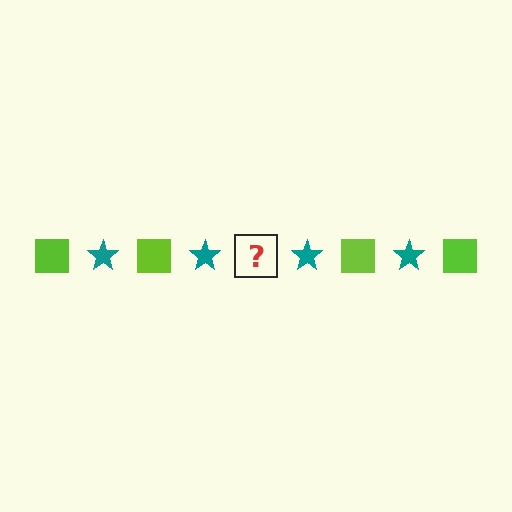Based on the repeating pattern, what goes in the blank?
The blank should be a lime square.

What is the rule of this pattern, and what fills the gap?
The rule is that the pattern alternates between lime square and teal star. The gap should be filled with a lime square.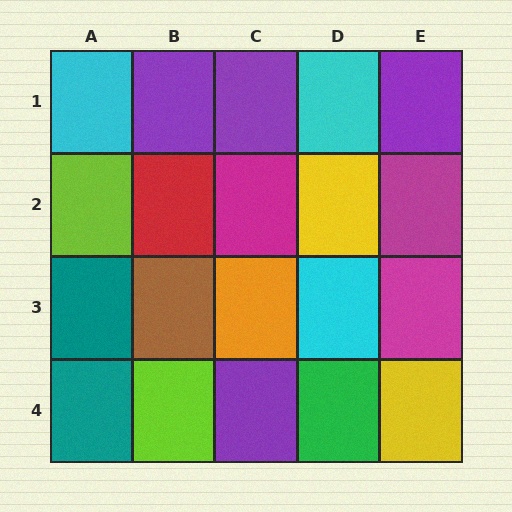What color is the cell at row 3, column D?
Cyan.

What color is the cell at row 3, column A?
Teal.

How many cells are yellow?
2 cells are yellow.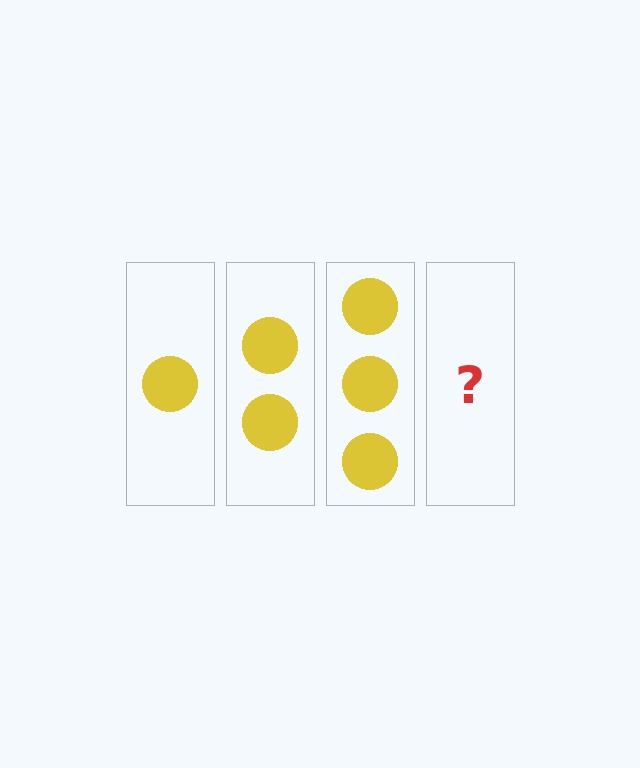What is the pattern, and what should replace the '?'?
The pattern is that each step adds one more circle. The '?' should be 4 circles.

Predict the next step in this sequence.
The next step is 4 circles.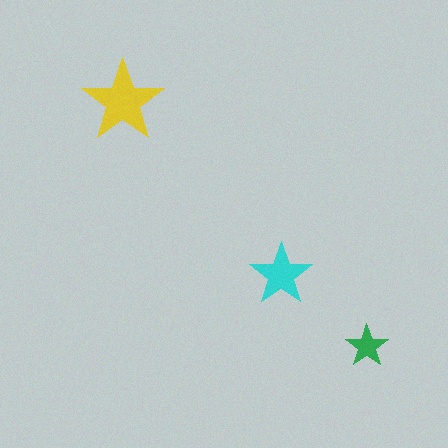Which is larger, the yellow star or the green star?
The yellow one.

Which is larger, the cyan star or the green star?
The cyan one.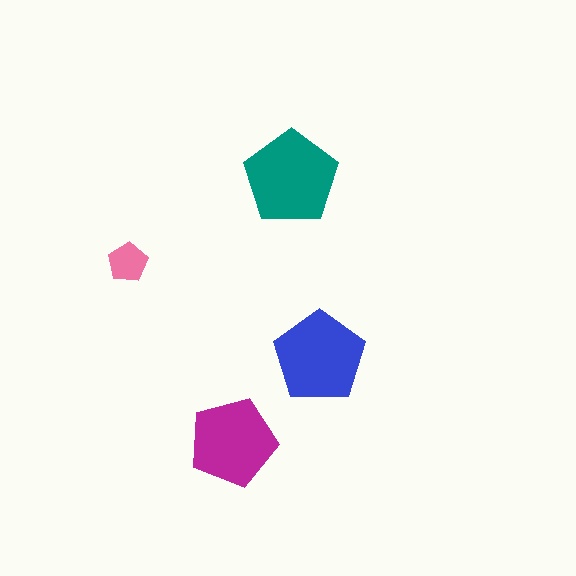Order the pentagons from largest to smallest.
the teal one, the blue one, the magenta one, the pink one.